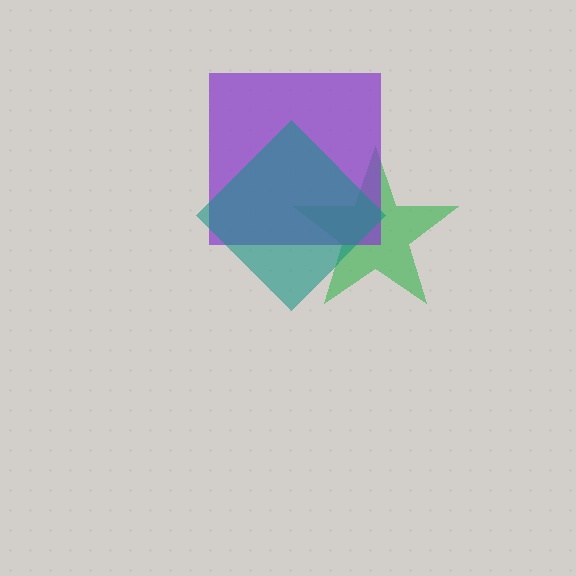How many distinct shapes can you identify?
There are 3 distinct shapes: a green star, a purple square, a teal diamond.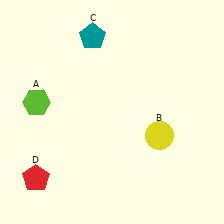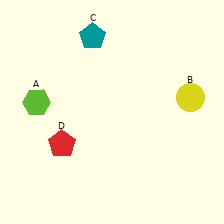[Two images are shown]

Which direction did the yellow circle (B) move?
The yellow circle (B) moved up.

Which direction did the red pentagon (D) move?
The red pentagon (D) moved up.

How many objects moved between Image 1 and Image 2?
2 objects moved between the two images.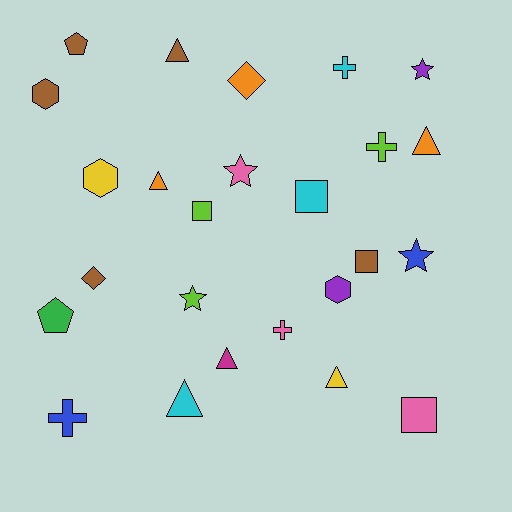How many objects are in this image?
There are 25 objects.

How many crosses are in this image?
There are 4 crosses.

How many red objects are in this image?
There are no red objects.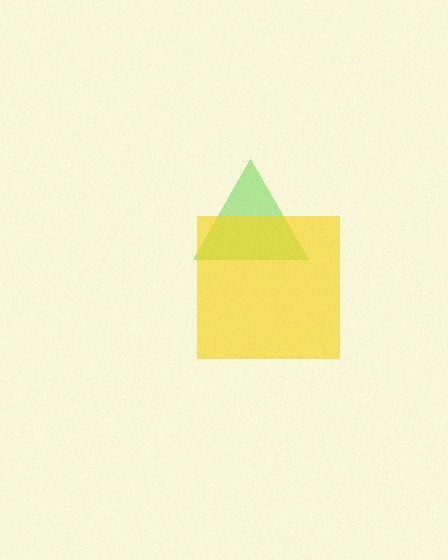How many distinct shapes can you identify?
There are 2 distinct shapes: a lime triangle, a yellow square.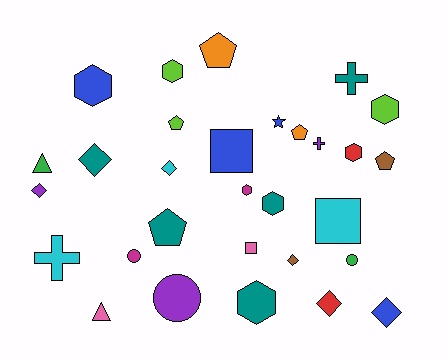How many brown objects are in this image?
There are 2 brown objects.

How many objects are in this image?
There are 30 objects.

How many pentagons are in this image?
There are 5 pentagons.